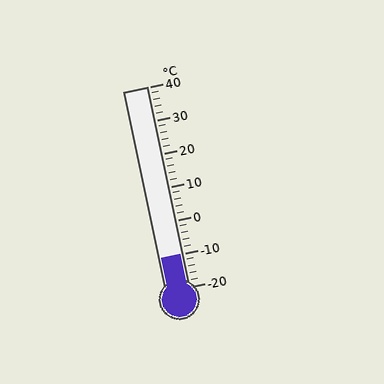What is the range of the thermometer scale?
The thermometer scale ranges from -20°C to 40°C.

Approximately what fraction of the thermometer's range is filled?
The thermometer is filled to approximately 15% of its range.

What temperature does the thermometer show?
The thermometer shows approximately -10°C.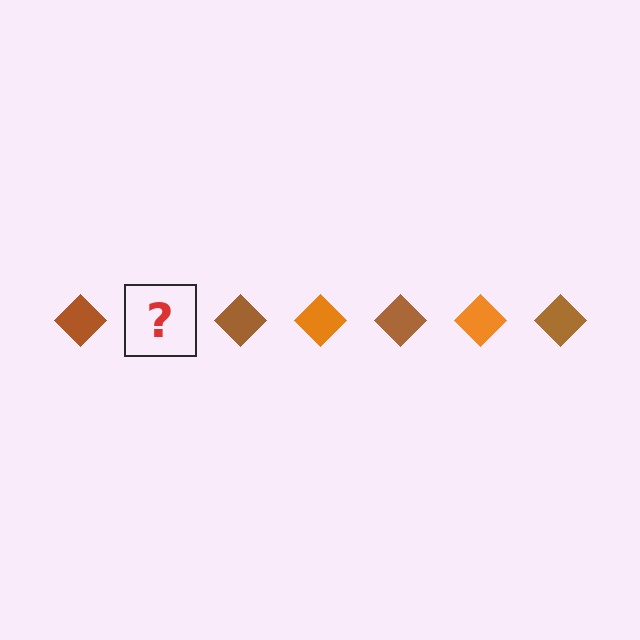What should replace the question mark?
The question mark should be replaced with an orange diamond.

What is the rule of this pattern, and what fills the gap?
The rule is that the pattern cycles through brown, orange diamonds. The gap should be filled with an orange diamond.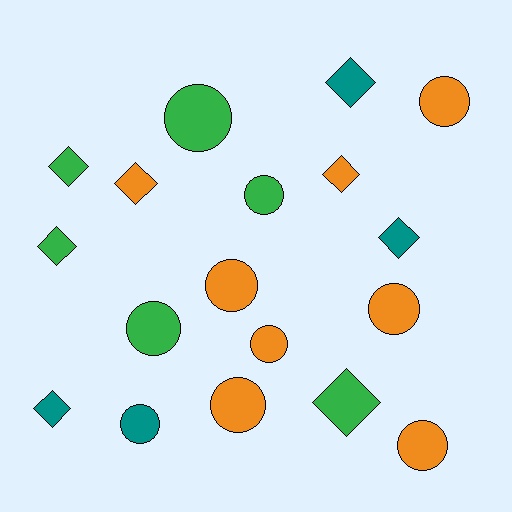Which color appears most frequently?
Orange, with 8 objects.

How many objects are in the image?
There are 18 objects.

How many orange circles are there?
There are 6 orange circles.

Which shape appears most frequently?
Circle, with 10 objects.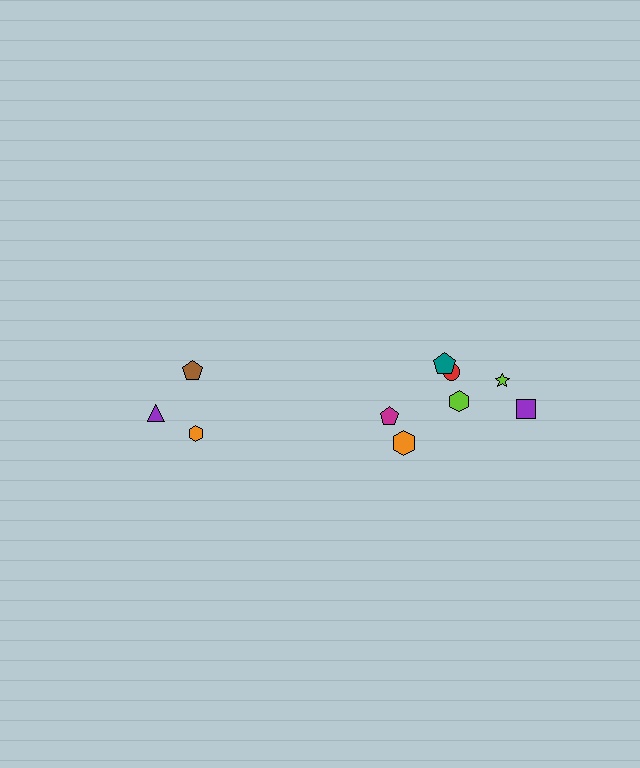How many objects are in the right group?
There are 7 objects.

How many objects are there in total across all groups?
There are 10 objects.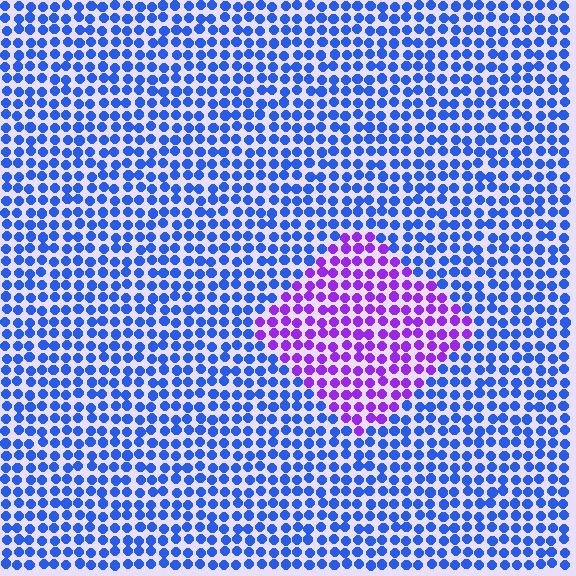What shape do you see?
I see a diamond.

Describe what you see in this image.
The image is filled with small blue elements in a uniform arrangement. A diamond-shaped region is visible where the elements are tinted to a slightly different hue, forming a subtle color boundary.